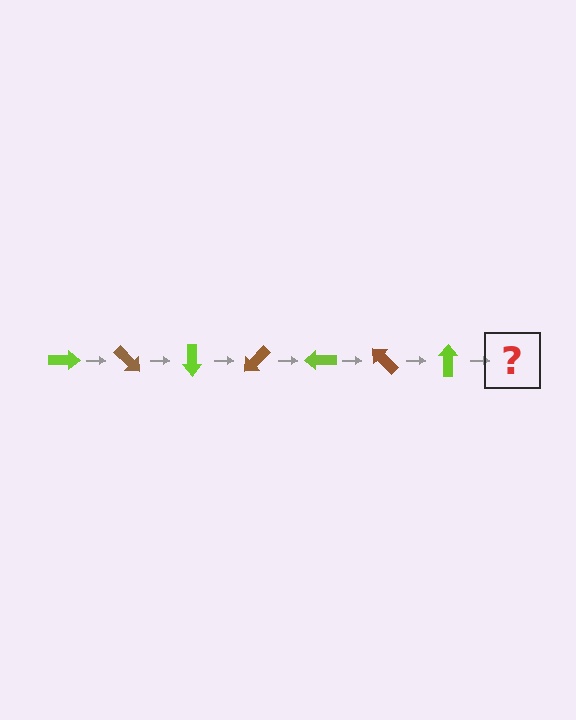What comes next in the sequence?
The next element should be a brown arrow, rotated 315 degrees from the start.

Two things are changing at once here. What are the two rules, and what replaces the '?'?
The two rules are that it rotates 45 degrees each step and the color cycles through lime and brown. The '?' should be a brown arrow, rotated 315 degrees from the start.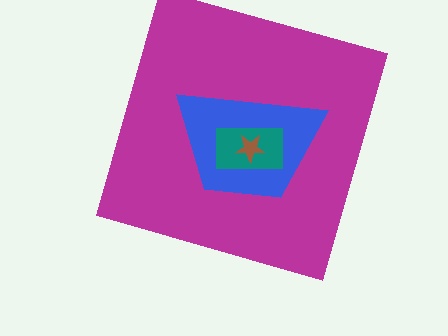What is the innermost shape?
The brown star.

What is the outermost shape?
The magenta square.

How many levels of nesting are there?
4.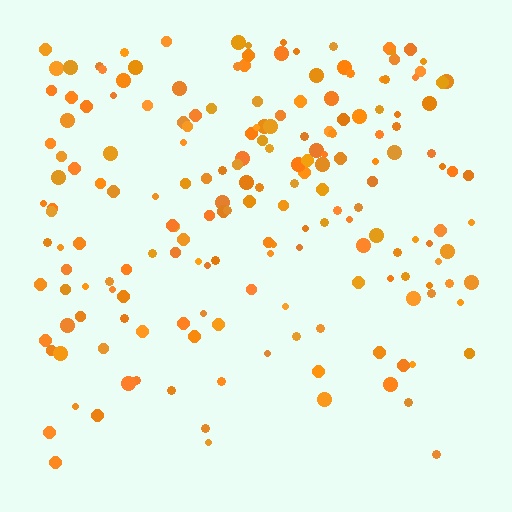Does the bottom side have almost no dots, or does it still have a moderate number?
Still a moderate number, just noticeably fewer than the top.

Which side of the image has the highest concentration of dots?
The top.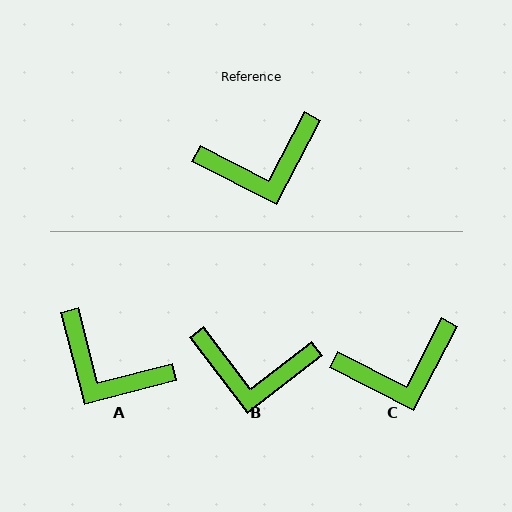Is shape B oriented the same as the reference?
No, it is off by about 25 degrees.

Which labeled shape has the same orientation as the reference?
C.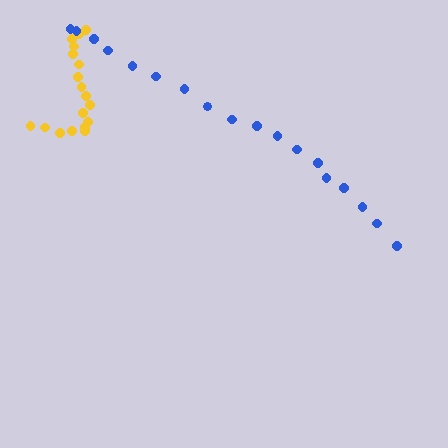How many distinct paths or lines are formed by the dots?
There are 2 distinct paths.